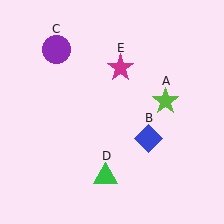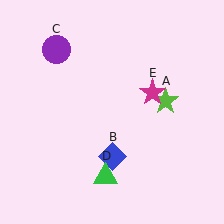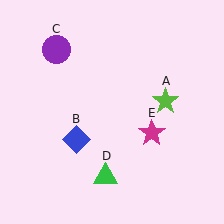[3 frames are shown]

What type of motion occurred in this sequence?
The blue diamond (object B), magenta star (object E) rotated clockwise around the center of the scene.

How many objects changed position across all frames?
2 objects changed position: blue diamond (object B), magenta star (object E).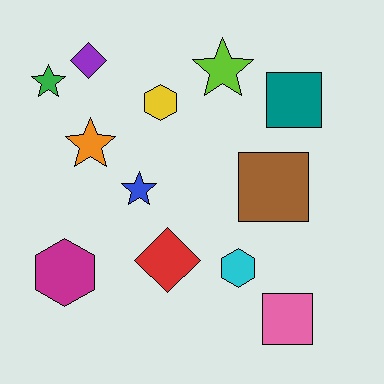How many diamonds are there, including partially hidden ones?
There are 2 diamonds.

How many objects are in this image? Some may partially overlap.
There are 12 objects.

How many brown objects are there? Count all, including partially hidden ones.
There is 1 brown object.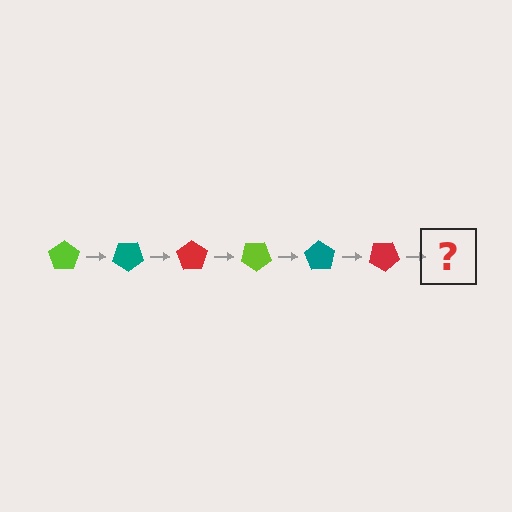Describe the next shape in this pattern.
It should be a lime pentagon, rotated 210 degrees from the start.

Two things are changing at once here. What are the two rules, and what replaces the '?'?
The two rules are that it rotates 35 degrees each step and the color cycles through lime, teal, and red. The '?' should be a lime pentagon, rotated 210 degrees from the start.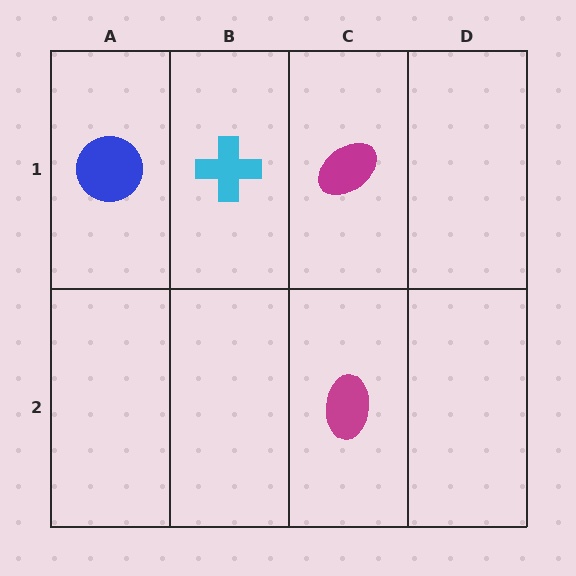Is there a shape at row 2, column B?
No, that cell is empty.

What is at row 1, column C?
A magenta ellipse.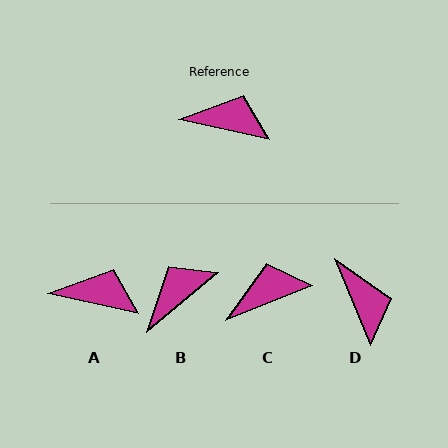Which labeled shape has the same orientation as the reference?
A.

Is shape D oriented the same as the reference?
No, it is off by about 55 degrees.